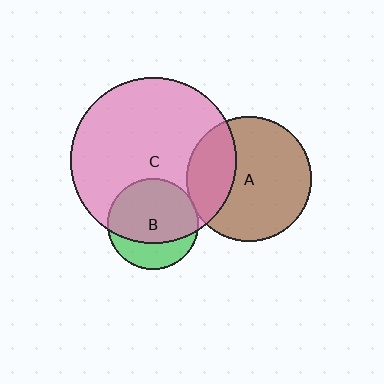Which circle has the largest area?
Circle C (pink).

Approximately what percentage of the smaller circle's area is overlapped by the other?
Approximately 5%.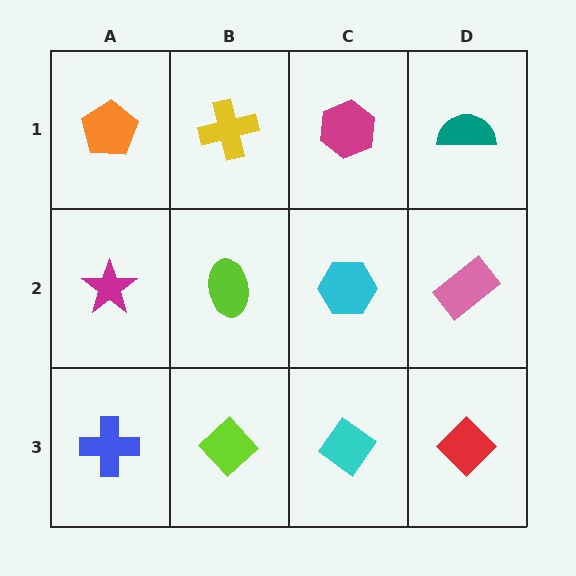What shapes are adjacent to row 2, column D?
A teal semicircle (row 1, column D), a red diamond (row 3, column D), a cyan hexagon (row 2, column C).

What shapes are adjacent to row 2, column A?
An orange pentagon (row 1, column A), a blue cross (row 3, column A), a lime ellipse (row 2, column B).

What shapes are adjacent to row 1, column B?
A lime ellipse (row 2, column B), an orange pentagon (row 1, column A), a magenta hexagon (row 1, column C).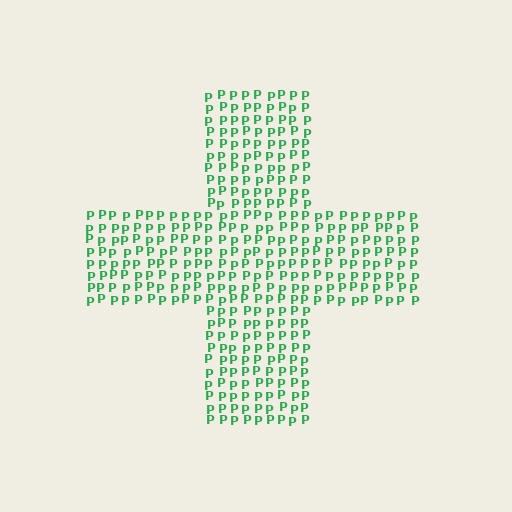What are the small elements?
The small elements are letter P's.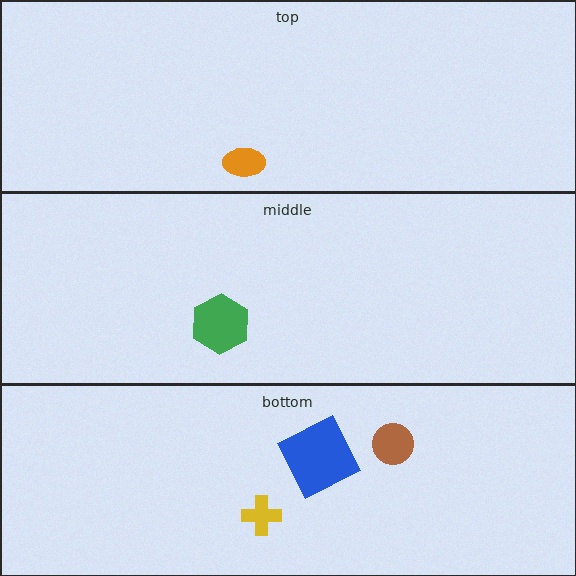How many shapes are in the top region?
1.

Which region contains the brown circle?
The bottom region.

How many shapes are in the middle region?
1.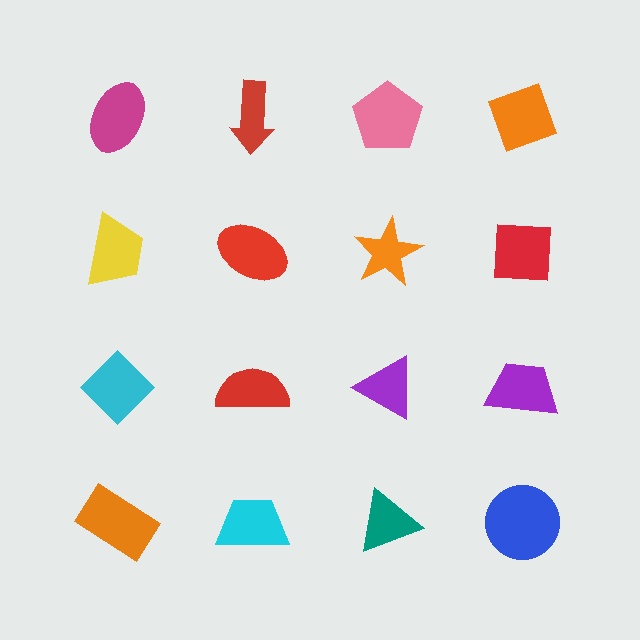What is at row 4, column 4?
A blue circle.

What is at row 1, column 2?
A red arrow.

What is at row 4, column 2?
A cyan trapezoid.